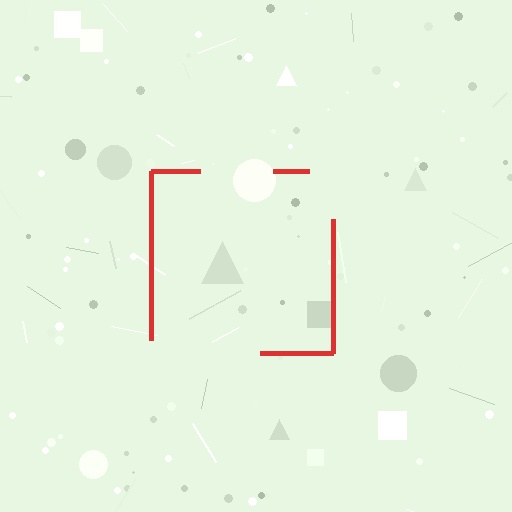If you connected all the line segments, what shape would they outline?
They would outline a square.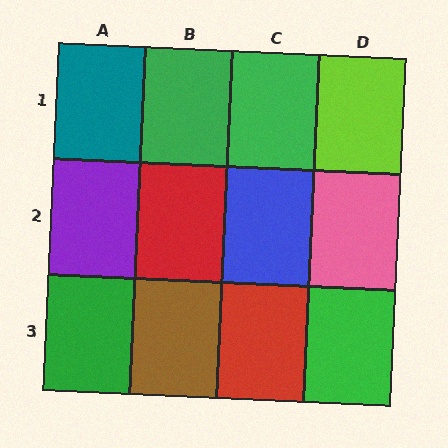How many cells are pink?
1 cell is pink.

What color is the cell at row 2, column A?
Purple.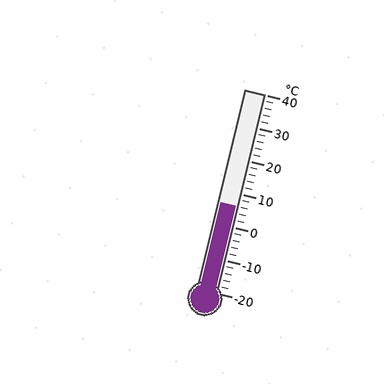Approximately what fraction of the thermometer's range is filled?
The thermometer is filled to approximately 45% of its range.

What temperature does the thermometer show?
The thermometer shows approximately 6°C.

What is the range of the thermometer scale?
The thermometer scale ranges from -20°C to 40°C.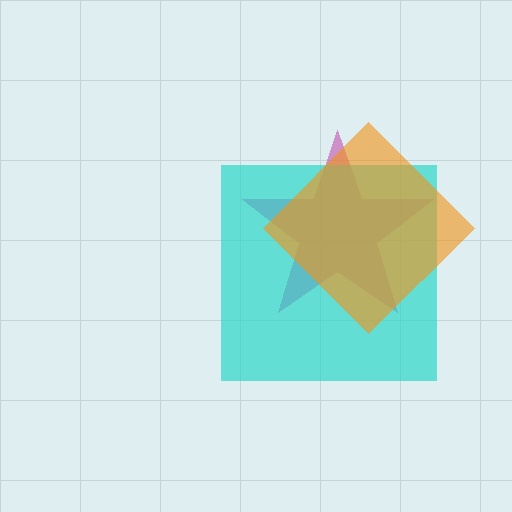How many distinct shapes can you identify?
There are 3 distinct shapes: a magenta star, a cyan square, an orange diamond.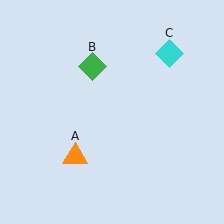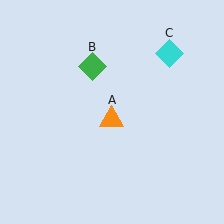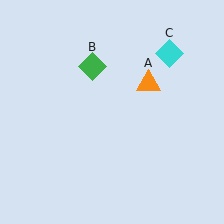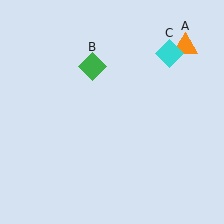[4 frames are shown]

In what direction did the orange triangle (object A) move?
The orange triangle (object A) moved up and to the right.